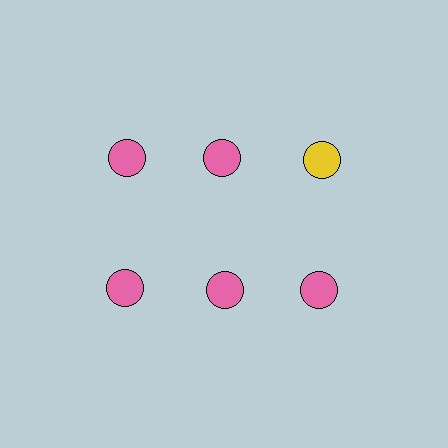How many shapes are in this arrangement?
There are 6 shapes arranged in a grid pattern.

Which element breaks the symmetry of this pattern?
The yellow circle in the top row, center column breaks the symmetry. All other shapes are pink circles.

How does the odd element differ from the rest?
It has a different color: yellow instead of pink.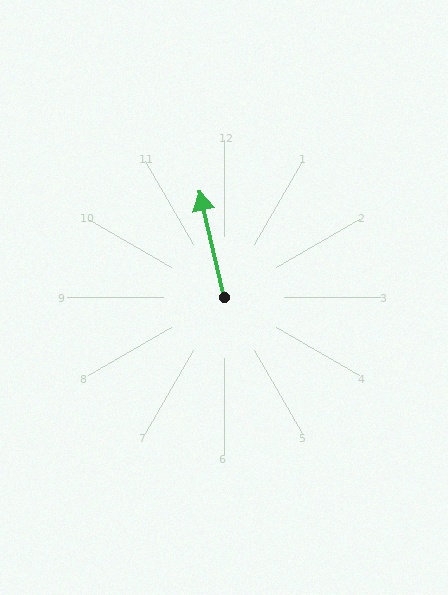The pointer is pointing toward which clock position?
Roughly 12 o'clock.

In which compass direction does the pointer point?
North.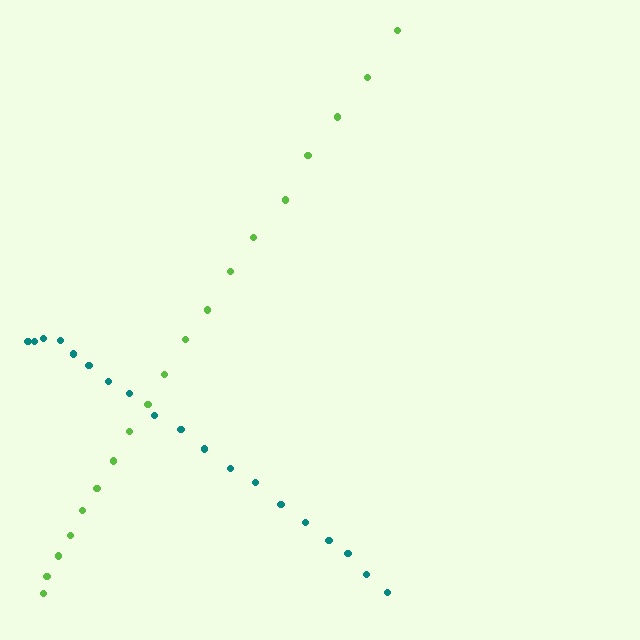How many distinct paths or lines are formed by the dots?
There are 2 distinct paths.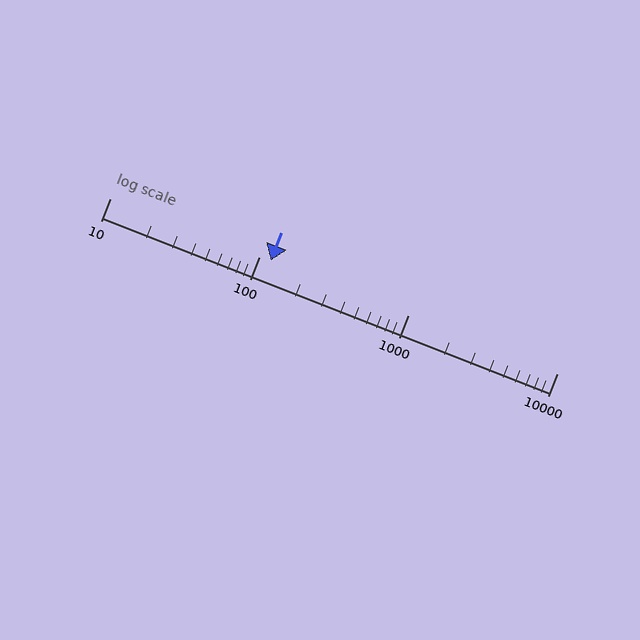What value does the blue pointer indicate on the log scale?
The pointer indicates approximately 120.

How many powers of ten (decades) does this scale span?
The scale spans 3 decades, from 10 to 10000.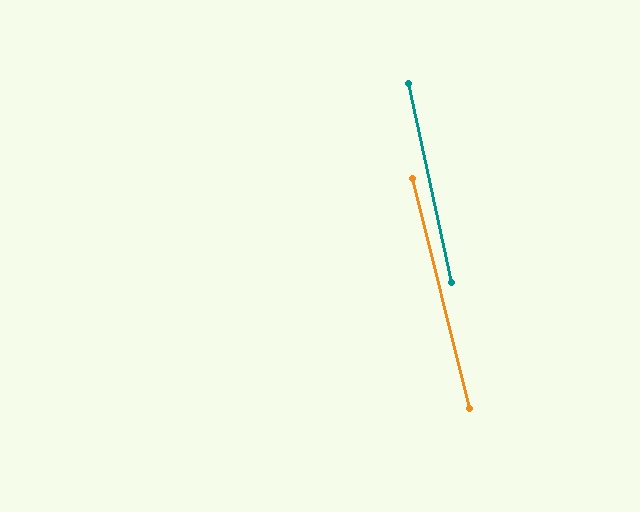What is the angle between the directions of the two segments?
Approximately 2 degrees.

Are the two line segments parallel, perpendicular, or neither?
Parallel — their directions differ by only 1.5°.